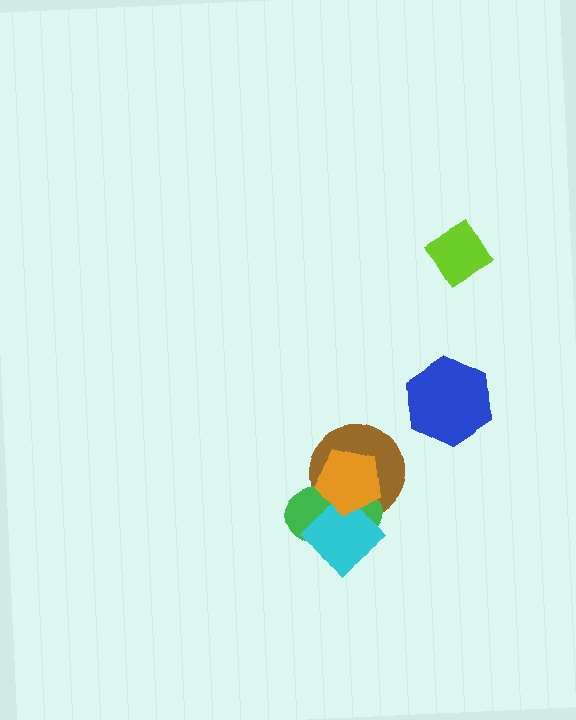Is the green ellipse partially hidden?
Yes, it is partially covered by another shape.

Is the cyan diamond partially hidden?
Yes, it is partially covered by another shape.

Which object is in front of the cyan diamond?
The orange pentagon is in front of the cyan diamond.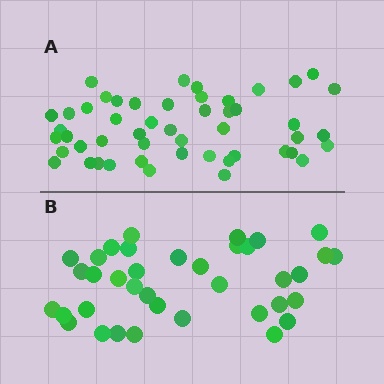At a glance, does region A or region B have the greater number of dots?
Region A (the top region) has more dots.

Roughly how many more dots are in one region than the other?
Region A has approximately 15 more dots than region B.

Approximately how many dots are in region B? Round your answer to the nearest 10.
About 40 dots. (The exact count is 37, which rounds to 40.)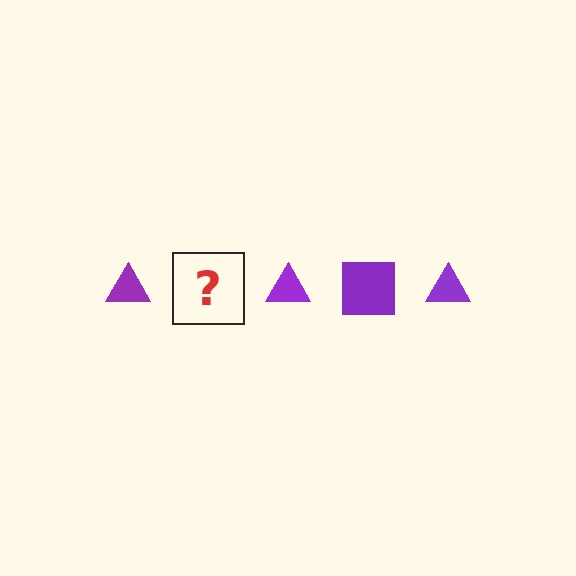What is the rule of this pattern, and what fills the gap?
The rule is that the pattern cycles through triangle, square shapes in purple. The gap should be filled with a purple square.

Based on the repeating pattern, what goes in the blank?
The blank should be a purple square.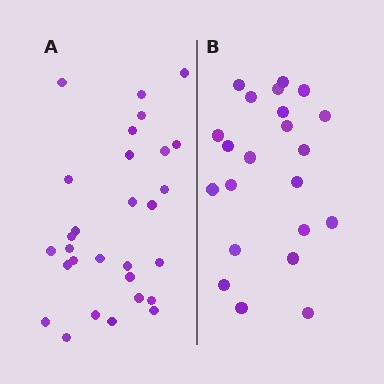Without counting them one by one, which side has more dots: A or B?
Region A (the left region) has more dots.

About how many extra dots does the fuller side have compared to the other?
Region A has roughly 8 or so more dots than region B.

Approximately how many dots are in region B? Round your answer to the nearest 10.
About 20 dots. (The exact count is 22, which rounds to 20.)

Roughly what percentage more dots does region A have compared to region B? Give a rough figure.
About 30% more.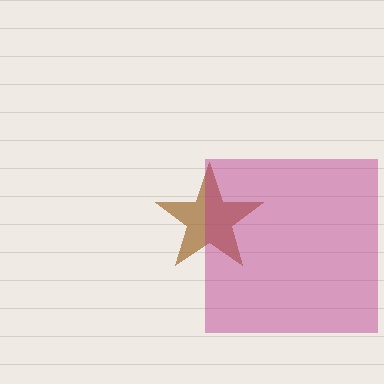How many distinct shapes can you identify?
There are 2 distinct shapes: a brown star, a magenta square.